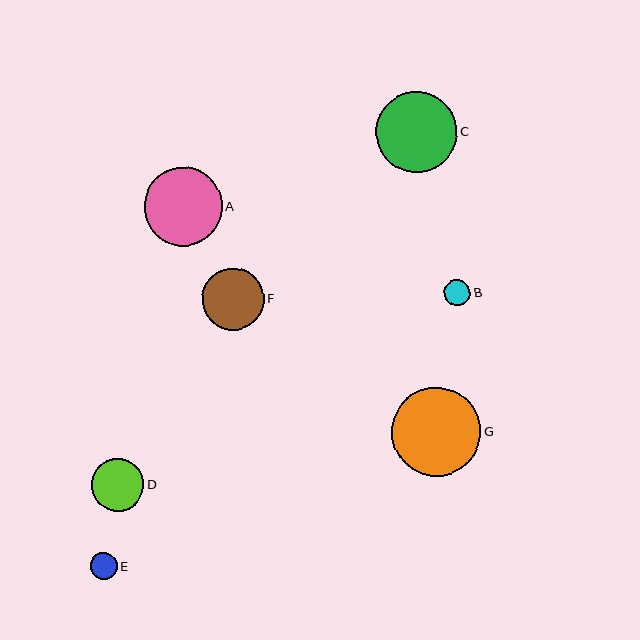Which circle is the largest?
Circle G is the largest with a size of approximately 89 pixels.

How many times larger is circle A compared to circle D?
Circle A is approximately 1.5 times the size of circle D.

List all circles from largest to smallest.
From largest to smallest: G, C, A, F, D, E, B.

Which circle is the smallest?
Circle B is the smallest with a size of approximately 26 pixels.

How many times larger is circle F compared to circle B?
Circle F is approximately 2.4 times the size of circle B.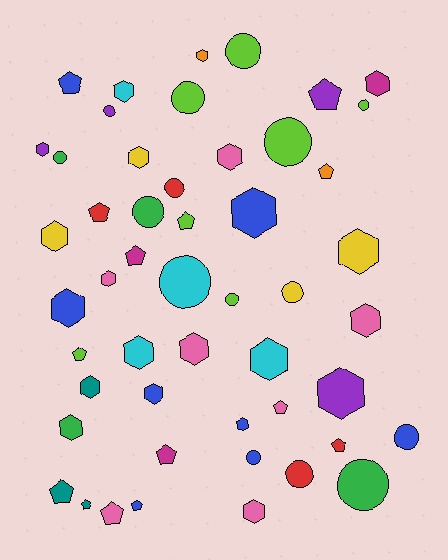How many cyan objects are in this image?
There are 4 cyan objects.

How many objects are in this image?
There are 50 objects.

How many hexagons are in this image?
There are 21 hexagons.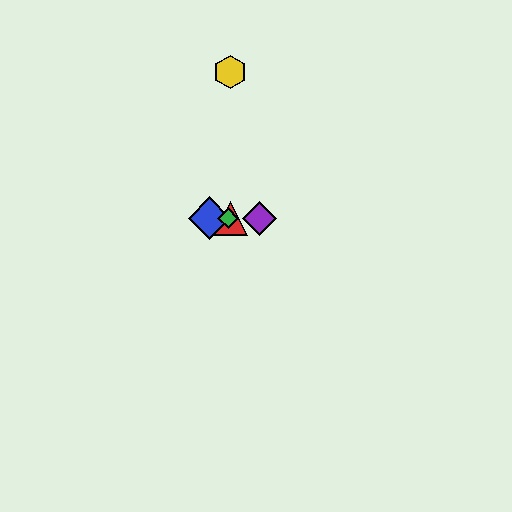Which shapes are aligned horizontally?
The red triangle, the blue diamond, the green diamond, the purple diamond are aligned horizontally.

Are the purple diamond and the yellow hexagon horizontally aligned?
No, the purple diamond is at y≈218 and the yellow hexagon is at y≈72.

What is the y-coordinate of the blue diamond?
The blue diamond is at y≈218.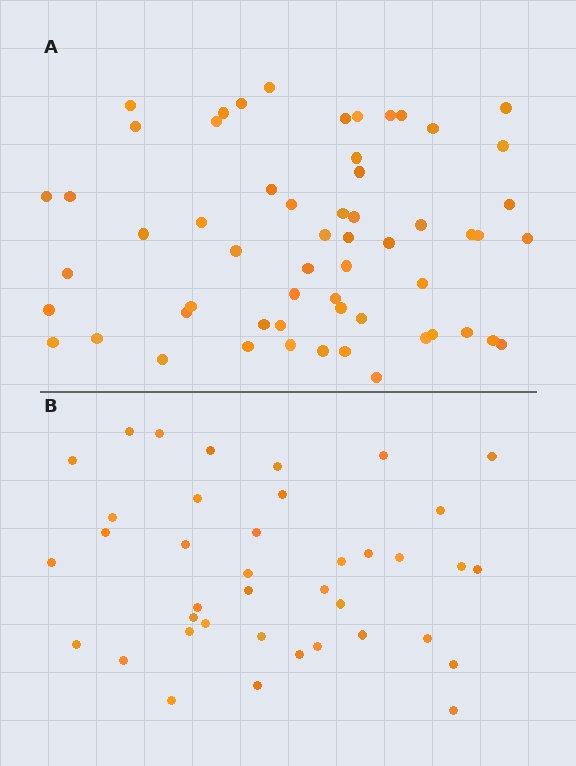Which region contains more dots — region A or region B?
Region A (the top region) has more dots.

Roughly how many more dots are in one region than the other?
Region A has approximately 20 more dots than region B.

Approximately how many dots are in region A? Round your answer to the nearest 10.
About 60 dots. (The exact count is 58, which rounds to 60.)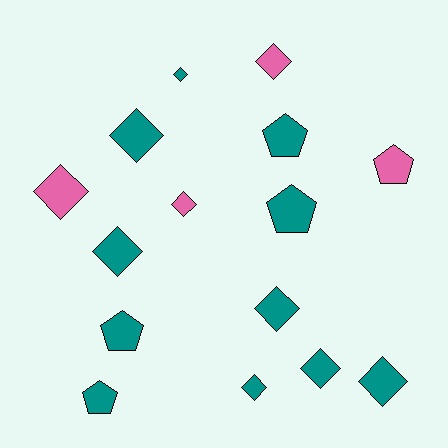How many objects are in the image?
There are 15 objects.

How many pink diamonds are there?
There are 3 pink diamonds.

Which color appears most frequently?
Teal, with 11 objects.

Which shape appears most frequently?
Diamond, with 10 objects.